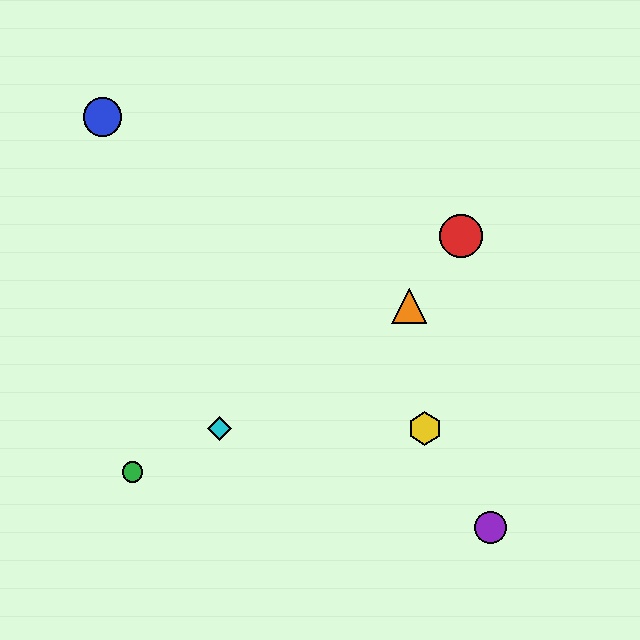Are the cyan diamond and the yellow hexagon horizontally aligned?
Yes, both are at y≈428.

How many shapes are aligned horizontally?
2 shapes (the yellow hexagon, the cyan diamond) are aligned horizontally.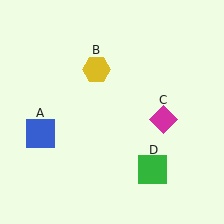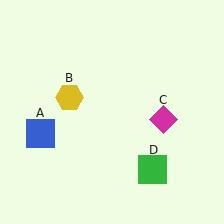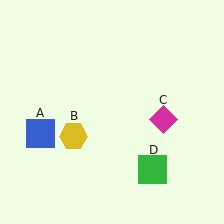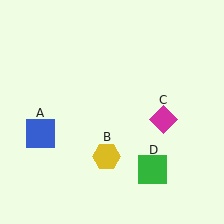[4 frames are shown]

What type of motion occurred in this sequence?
The yellow hexagon (object B) rotated counterclockwise around the center of the scene.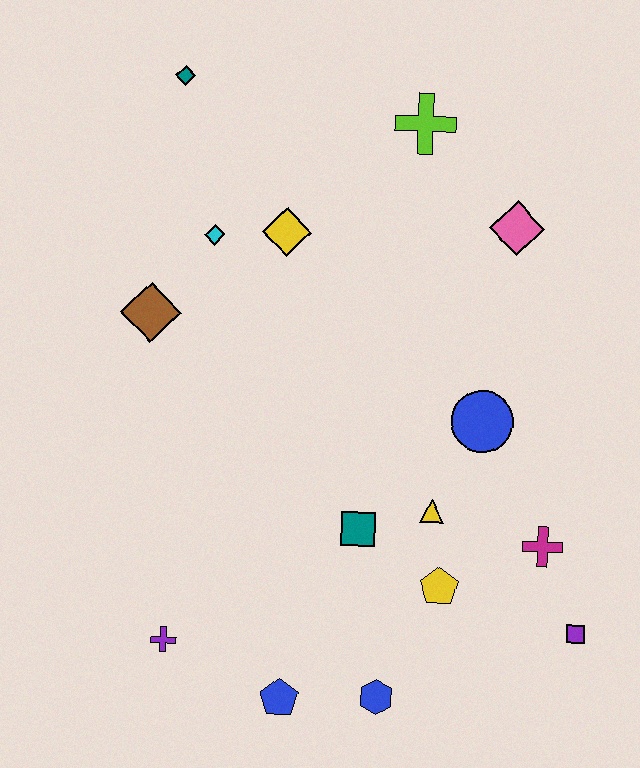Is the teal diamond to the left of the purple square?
Yes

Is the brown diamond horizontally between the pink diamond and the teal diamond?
No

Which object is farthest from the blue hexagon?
The teal diamond is farthest from the blue hexagon.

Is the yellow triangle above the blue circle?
No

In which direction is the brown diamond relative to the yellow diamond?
The brown diamond is to the left of the yellow diamond.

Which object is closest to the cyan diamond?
The yellow diamond is closest to the cyan diamond.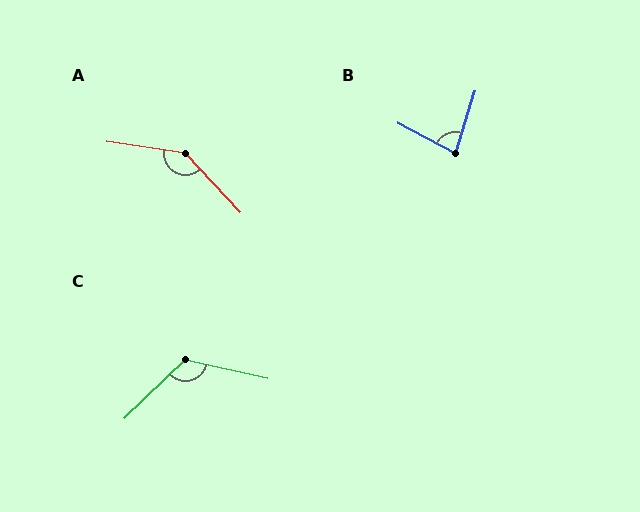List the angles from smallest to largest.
B (79°), C (123°), A (141°).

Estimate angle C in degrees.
Approximately 123 degrees.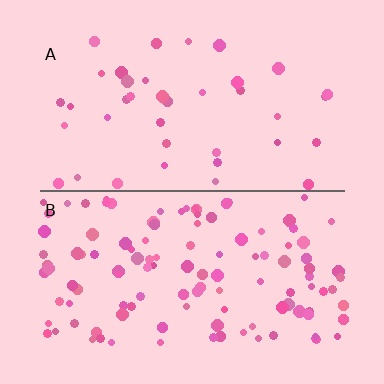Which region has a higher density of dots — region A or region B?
B (the bottom).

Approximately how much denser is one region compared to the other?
Approximately 3.0× — region B over region A.